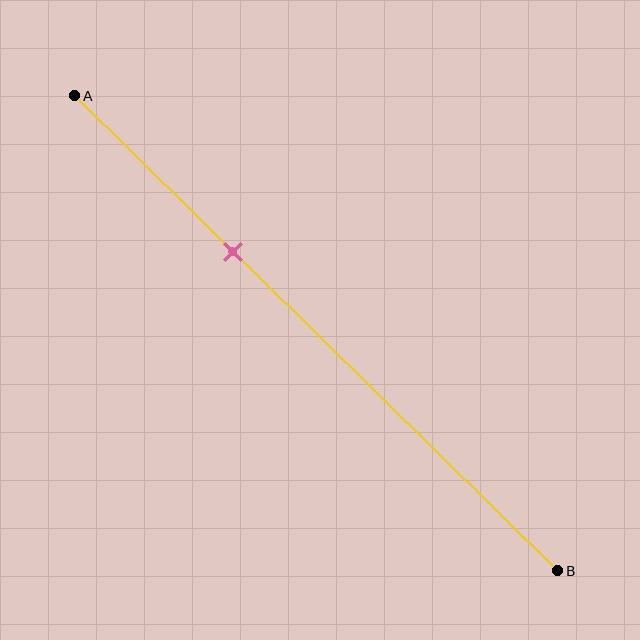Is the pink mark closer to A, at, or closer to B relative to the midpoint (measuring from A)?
The pink mark is closer to point A than the midpoint of segment AB.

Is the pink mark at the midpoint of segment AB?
No, the mark is at about 35% from A, not at the 50% midpoint.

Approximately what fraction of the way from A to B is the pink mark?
The pink mark is approximately 35% of the way from A to B.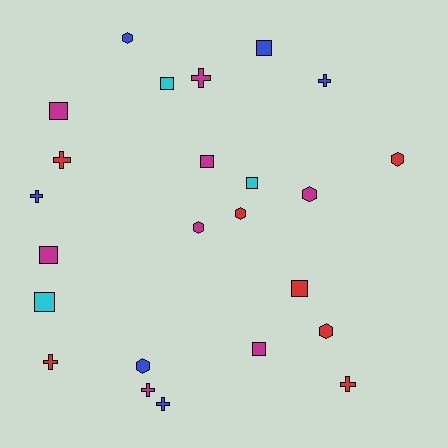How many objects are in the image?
There are 24 objects.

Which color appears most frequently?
Magenta, with 8 objects.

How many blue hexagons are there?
There are 2 blue hexagons.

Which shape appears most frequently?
Square, with 9 objects.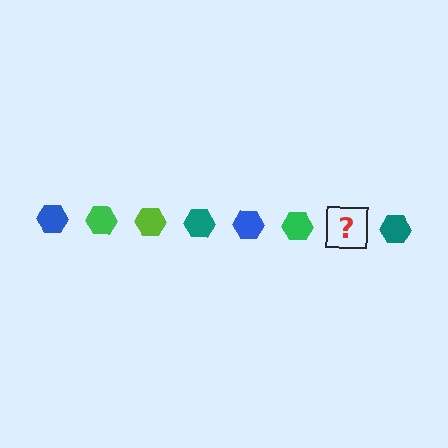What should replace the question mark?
The question mark should be replaced with a lime hexagon.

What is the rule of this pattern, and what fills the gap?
The rule is that the pattern cycles through blue, green, lime, teal hexagons. The gap should be filled with a lime hexagon.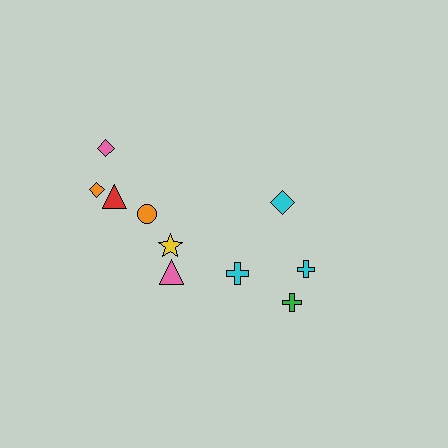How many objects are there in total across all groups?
There are 10 objects.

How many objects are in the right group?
There are 4 objects.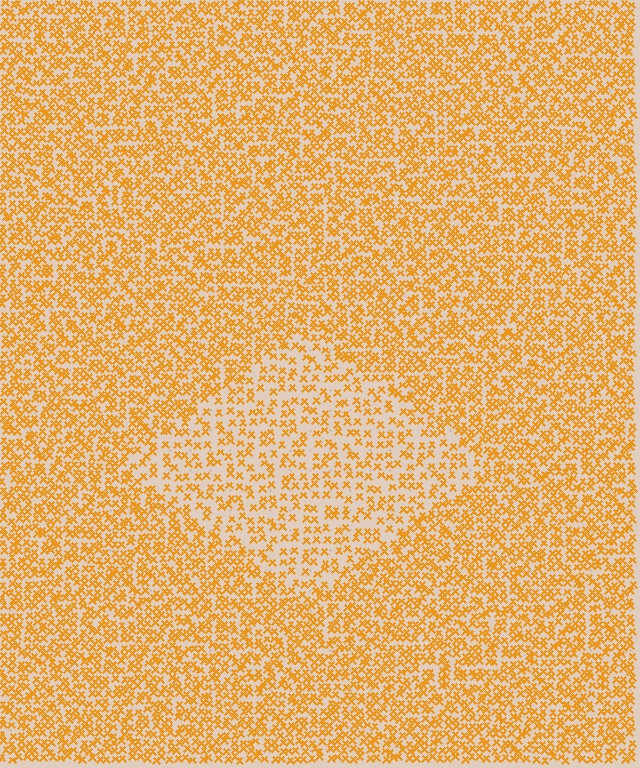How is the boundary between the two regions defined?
The boundary is defined by a change in element density (approximately 1.8x ratio). All elements are the same color, size, and shape.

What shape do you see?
I see a diamond.